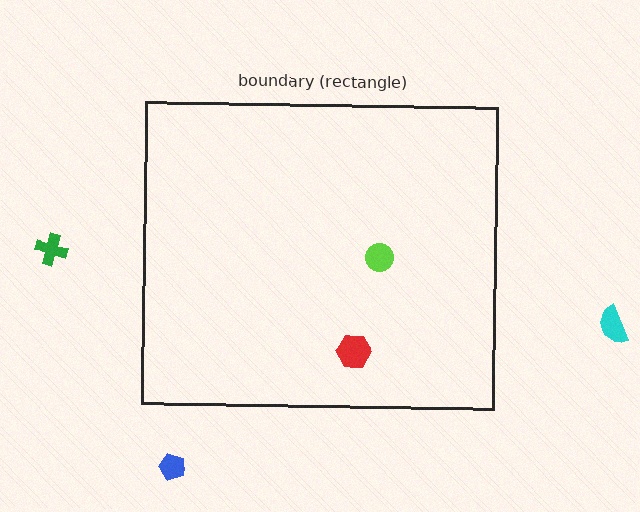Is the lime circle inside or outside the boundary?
Inside.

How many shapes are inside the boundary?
2 inside, 3 outside.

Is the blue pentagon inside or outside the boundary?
Outside.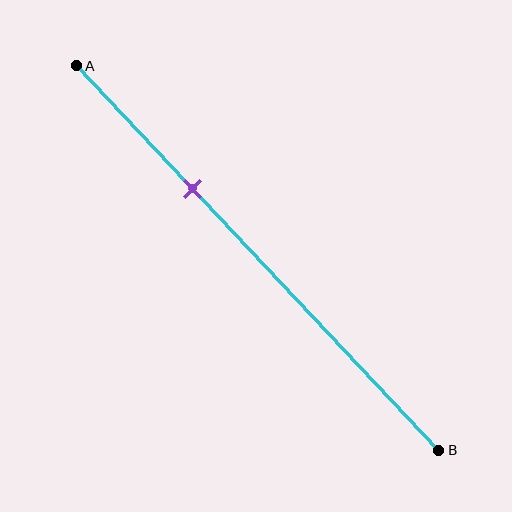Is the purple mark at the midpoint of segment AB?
No, the mark is at about 30% from A, not at the 50% midpoint.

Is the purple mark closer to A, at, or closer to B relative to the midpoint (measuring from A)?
The purple mark is closer to point A than the midpoint of segment AB.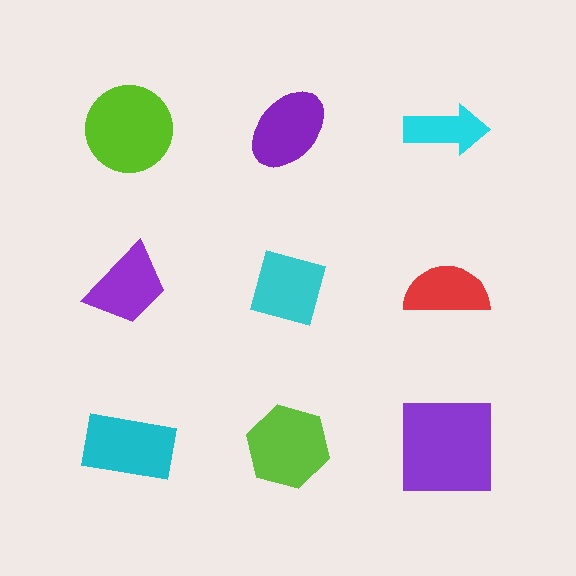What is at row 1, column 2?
A purple ellipse.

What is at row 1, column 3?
A cyan arrow.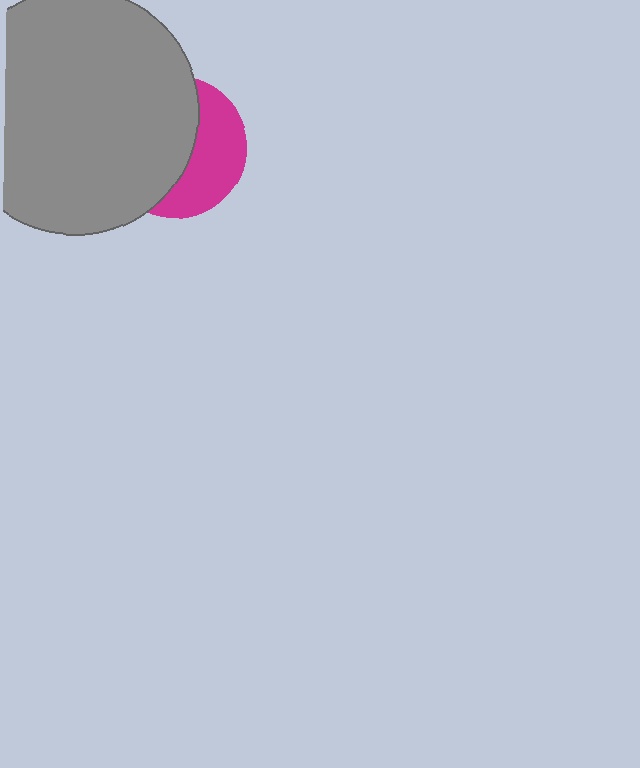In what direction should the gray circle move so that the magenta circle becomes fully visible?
The gray circle should move left. That is the shortest direction to clear the overlap and leave the magenta circle fully visible.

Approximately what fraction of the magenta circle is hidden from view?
Roughly 60% of the magenta circle is hidden behind the gray circle.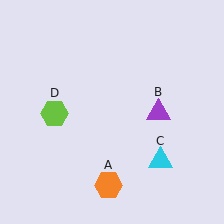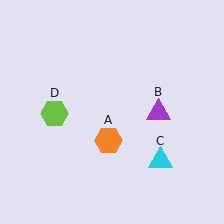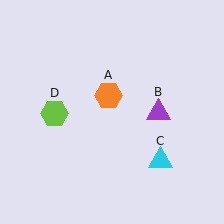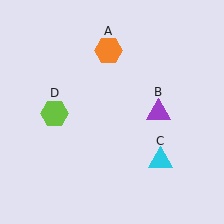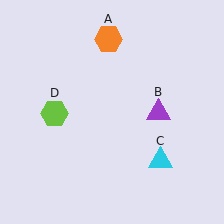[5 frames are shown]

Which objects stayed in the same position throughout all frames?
Purple triangle (object B) and cyan triangle (object C) and lime hexagon (object D) remained stationary.